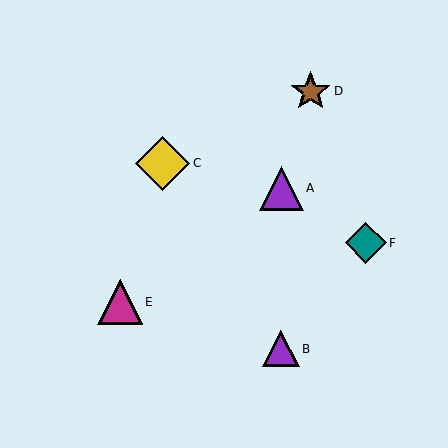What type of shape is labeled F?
Shape F is a teal diamond.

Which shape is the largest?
The yellow diamond (labeled C) is the largest.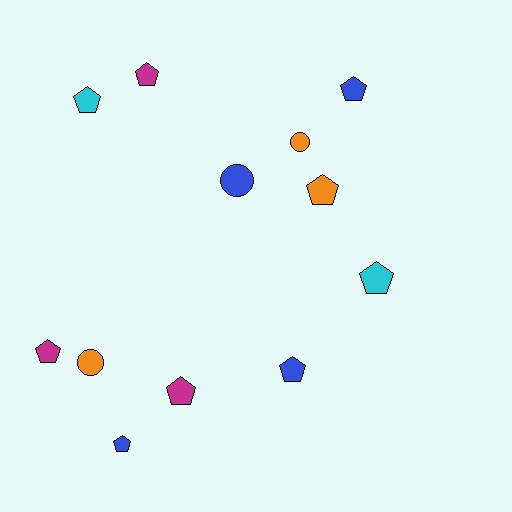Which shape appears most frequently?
Pentagon, with 9 objects.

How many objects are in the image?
There are 12 objects.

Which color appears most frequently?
Blue, with 4 objects.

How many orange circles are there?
There are 2 orange circles.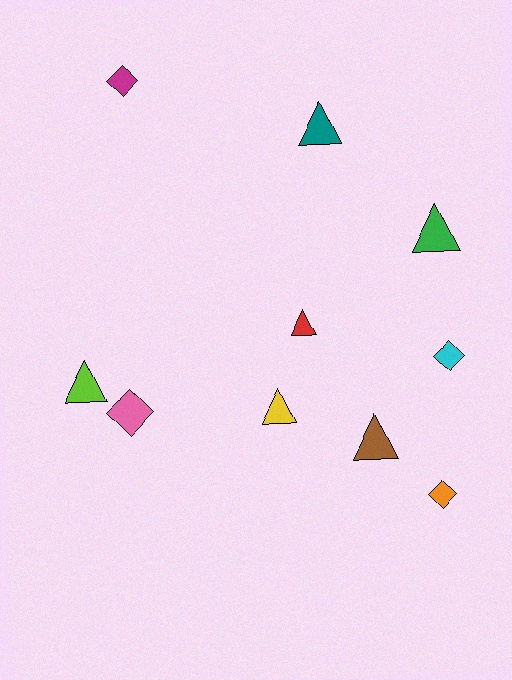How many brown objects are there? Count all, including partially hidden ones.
There is 1 brown object.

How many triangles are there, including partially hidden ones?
There are 6 triangles.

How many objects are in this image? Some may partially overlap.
There are 10 objects.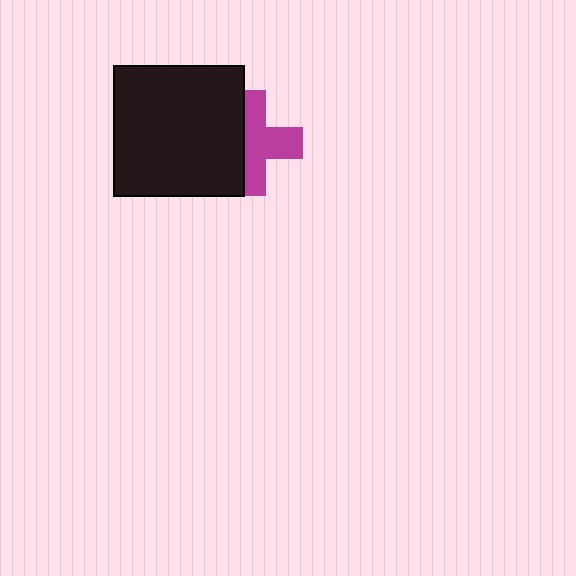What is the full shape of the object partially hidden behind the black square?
The partially hidden object is a magenta cross.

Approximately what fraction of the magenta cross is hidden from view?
Roughly 42% of the magenta cross is hidden behind the black square.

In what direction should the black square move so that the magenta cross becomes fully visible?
The black square should move left. That is the shortest direction to clear the overlap and leave the magenta cross fully visible.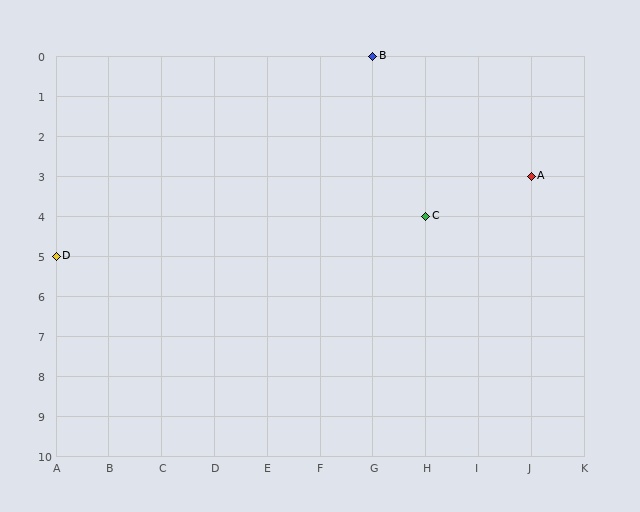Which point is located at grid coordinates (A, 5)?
Point D is at (A, 5).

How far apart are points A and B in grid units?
Points A and B are 3 columns and 3 rows apart (about 4.2 grid units diagonally).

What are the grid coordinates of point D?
Point D is at grid coordinates (A, 5).